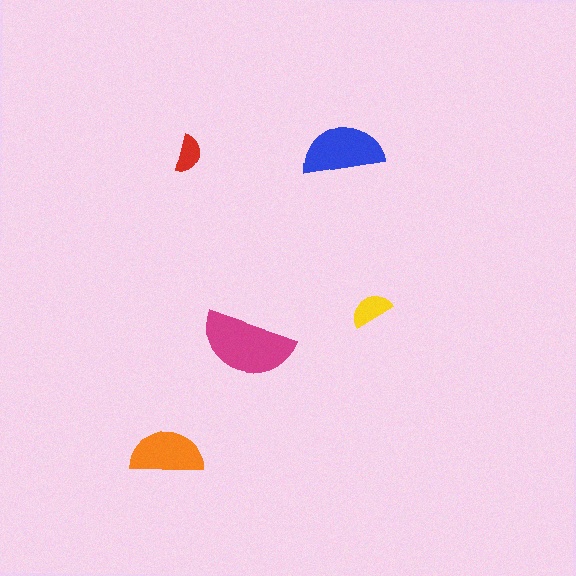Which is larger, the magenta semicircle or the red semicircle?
The magenta one.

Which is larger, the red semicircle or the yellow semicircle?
The yellow one.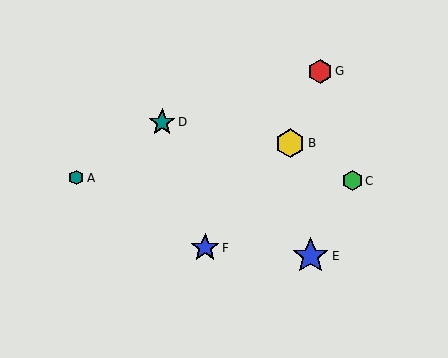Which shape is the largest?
The blue star (labeled E) is the largest.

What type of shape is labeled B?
Shape B is a yellow hexagon.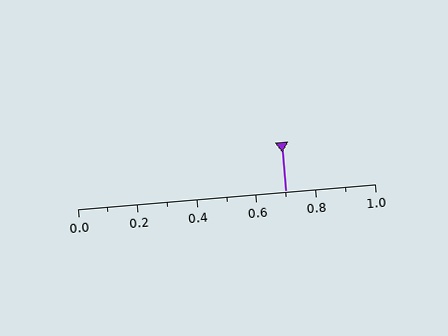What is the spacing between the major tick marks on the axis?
The major ticks are spaced 0.2 apart.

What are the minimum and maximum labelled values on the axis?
The axis runs from 0.0 to 1.0.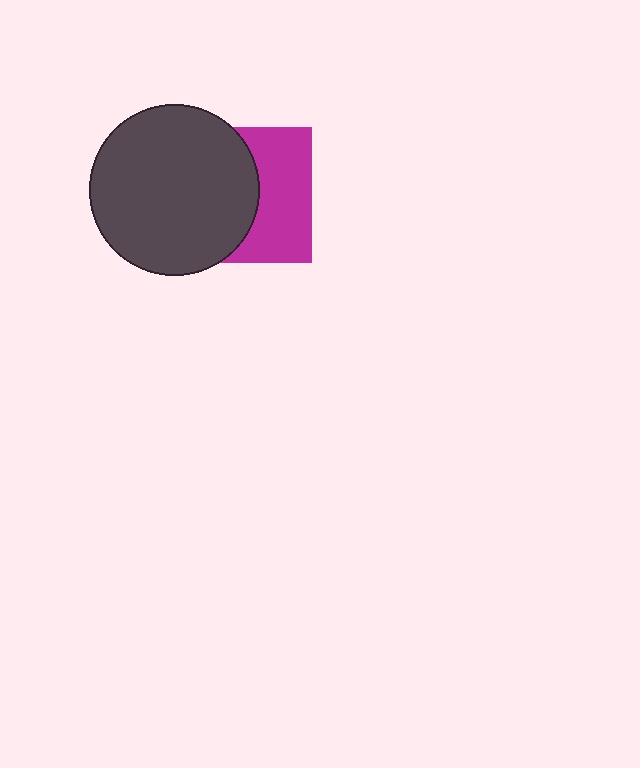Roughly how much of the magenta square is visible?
About half of it is visible (roughly 46%).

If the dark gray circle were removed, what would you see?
You would see the complete magenta square.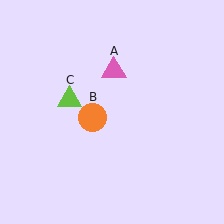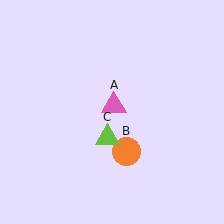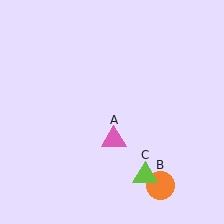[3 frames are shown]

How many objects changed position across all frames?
3 objects changed position: pink triangle (object A), orange circle (object B), lime triangle (object C).